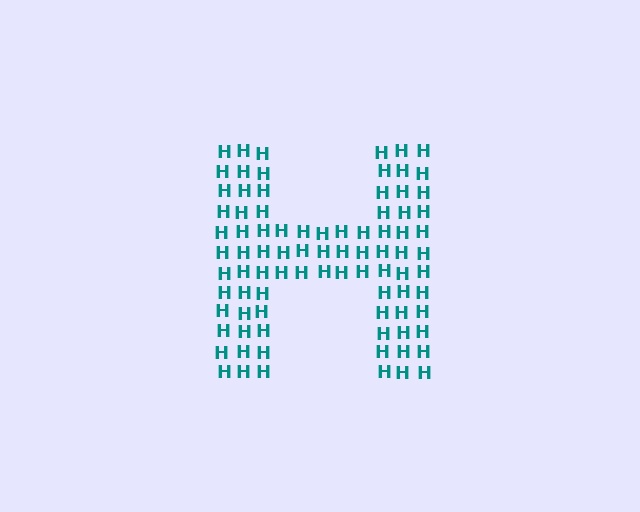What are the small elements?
The small elements are letter H's.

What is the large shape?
The large shape is the letter H.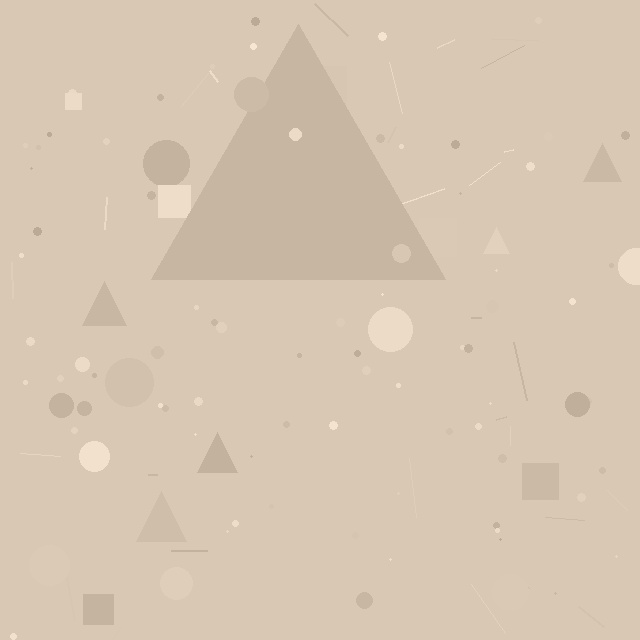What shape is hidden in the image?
A triangle is hidden in the image.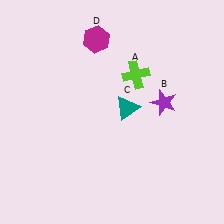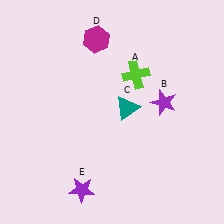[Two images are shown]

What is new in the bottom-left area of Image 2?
A purple star (E) was added in the bottom-left area of Image 2.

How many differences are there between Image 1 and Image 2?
There is 1 difference between the two images.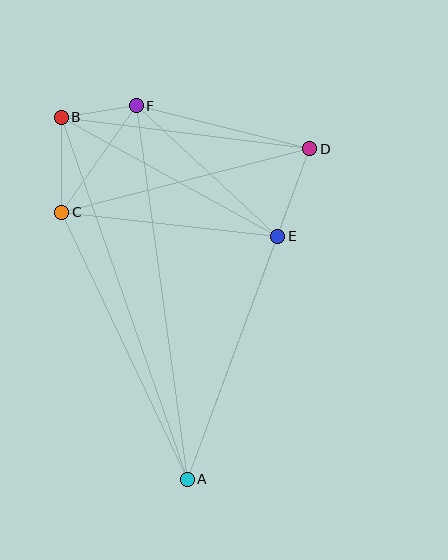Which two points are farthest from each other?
Points A and B are farthest from each other.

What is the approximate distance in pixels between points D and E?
The distance between D and E is approximately 93 pixels.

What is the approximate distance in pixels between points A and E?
The distance between A and E is approximately 259 pixels.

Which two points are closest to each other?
Points B and F are closest to each other.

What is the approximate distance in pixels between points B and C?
The distance between B and C is approximately 95 pixels.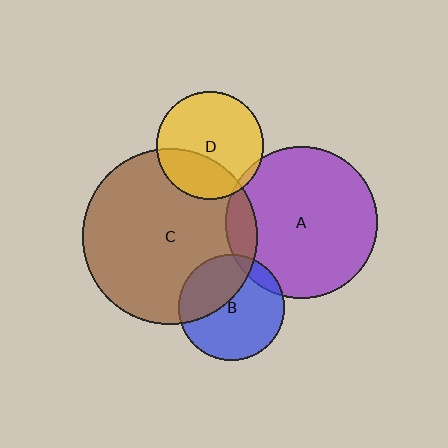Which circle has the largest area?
Circle C (brown).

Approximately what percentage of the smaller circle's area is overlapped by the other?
Approximately 35%.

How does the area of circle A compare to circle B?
Approximately 2.1 times.